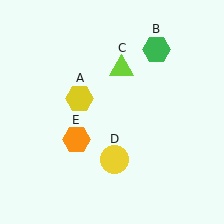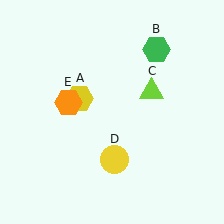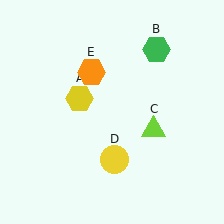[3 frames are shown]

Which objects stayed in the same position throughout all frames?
Yellow hexagon (object A) and green hexagon (object B) and yellow circle (object D) remained stationary.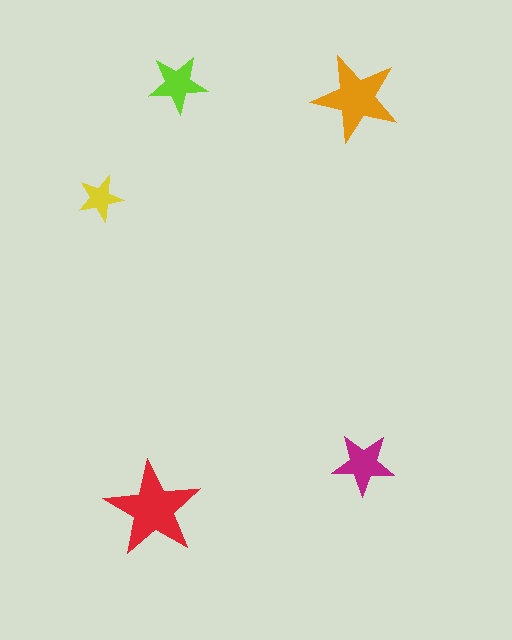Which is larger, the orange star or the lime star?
The orange one.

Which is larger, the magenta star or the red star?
The red one.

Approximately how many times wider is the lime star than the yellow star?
About 1.5 times wider.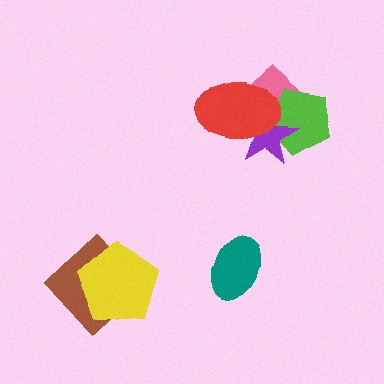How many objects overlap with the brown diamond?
1 object overlaps with the brown diamond.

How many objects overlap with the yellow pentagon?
1 object overlaps with the yellow pentagon.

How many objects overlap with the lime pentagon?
3 objects overlap with the lime pentagon.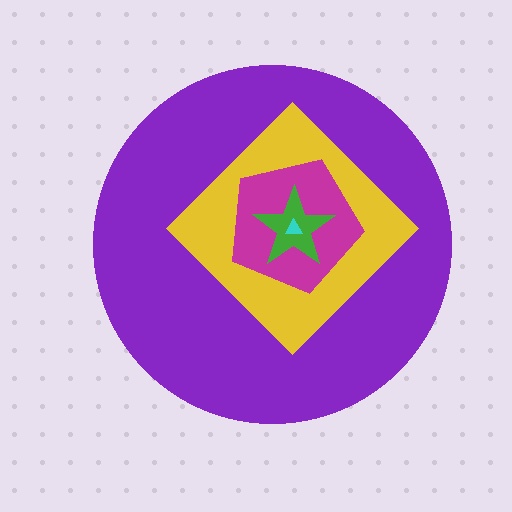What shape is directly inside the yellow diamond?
The magenta pentagon.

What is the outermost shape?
The purple circle.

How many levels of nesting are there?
5.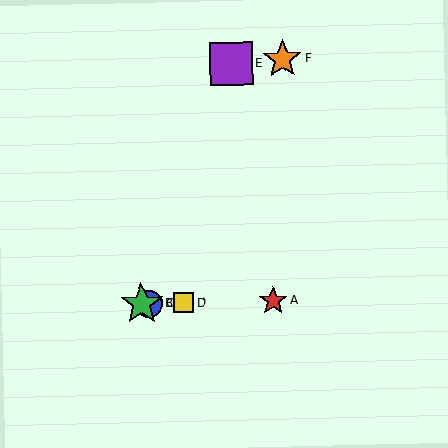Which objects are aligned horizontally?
Objects A, B, C, D are aligned horizontally.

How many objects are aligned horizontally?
4 objects (A, B, C, D) are aligned horizontally.